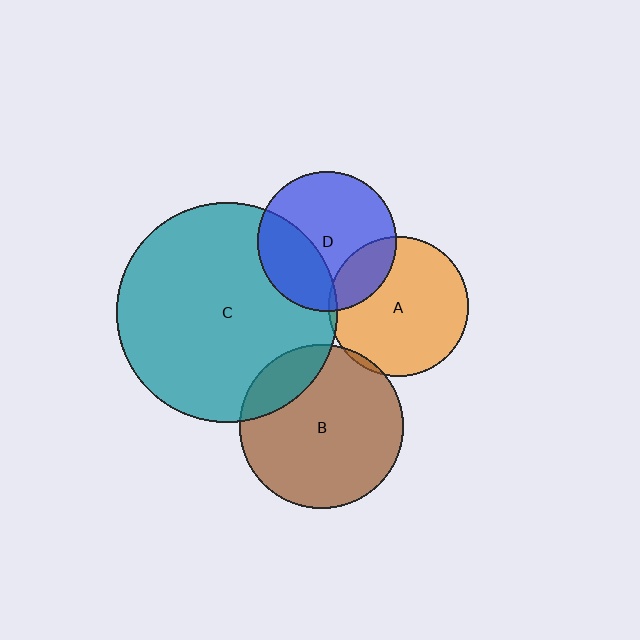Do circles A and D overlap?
Yes.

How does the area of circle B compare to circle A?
Approximately 1.4 times.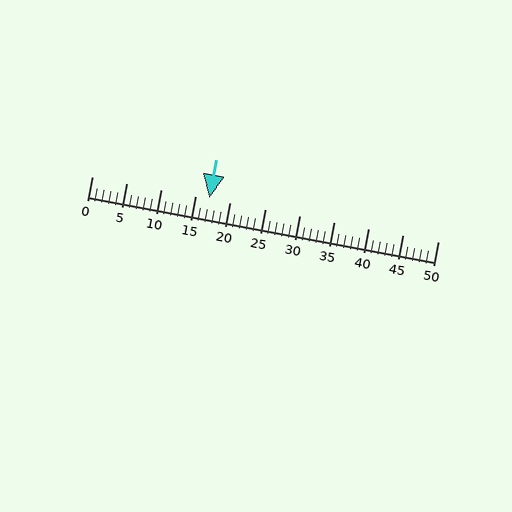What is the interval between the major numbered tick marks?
The major tick marks are spaced 5 units apart.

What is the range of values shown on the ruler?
The ruler shows values from 0 to 50.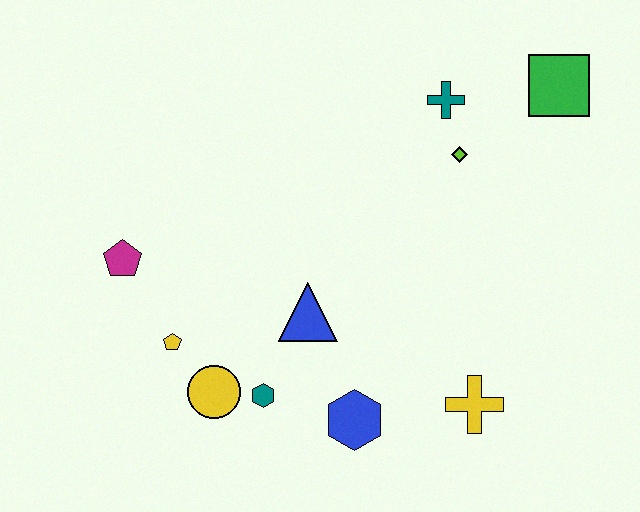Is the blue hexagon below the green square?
Yes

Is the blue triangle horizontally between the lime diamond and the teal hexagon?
Yes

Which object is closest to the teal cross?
The lime diamond is closest to the teal cross.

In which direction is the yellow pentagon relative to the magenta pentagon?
The yellow pentagon is below the magenta pentagon.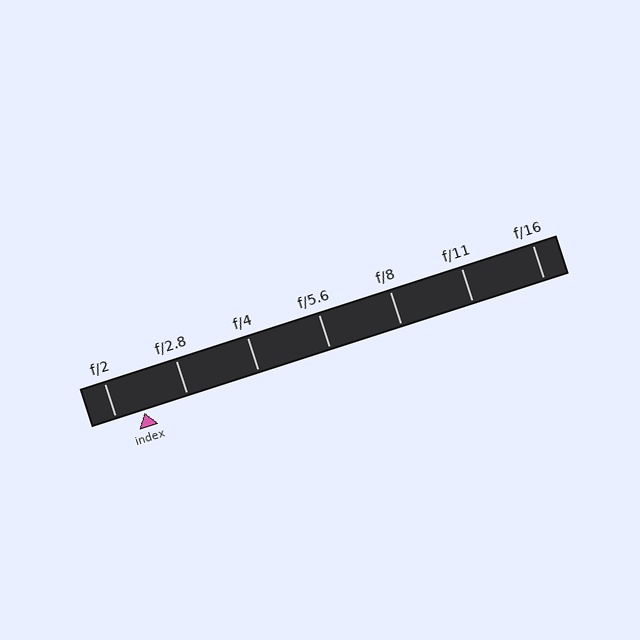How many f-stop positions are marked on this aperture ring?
There are 7 f-stop positions marked.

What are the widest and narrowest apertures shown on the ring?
The widest aperture shown is f/2 and the narrowest is f/16.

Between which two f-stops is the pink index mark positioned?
The index mark is between f/2 and f/2.8.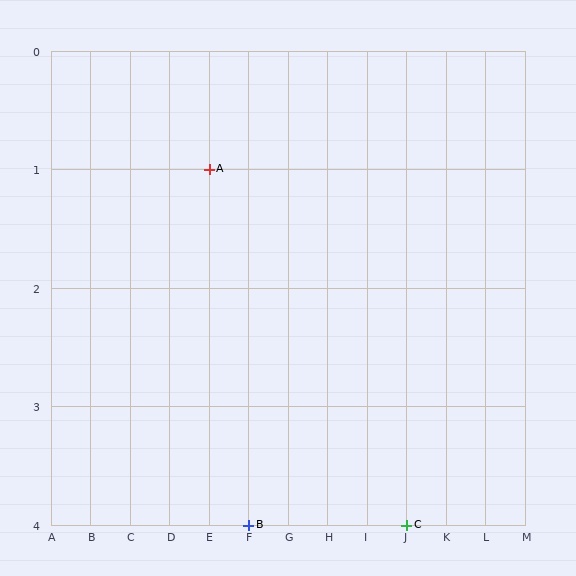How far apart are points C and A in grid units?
Points C and A are 5 columns and 3 rows apart (about 5.8 grid units diagonally).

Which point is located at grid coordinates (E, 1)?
Point A is at (E, 1).